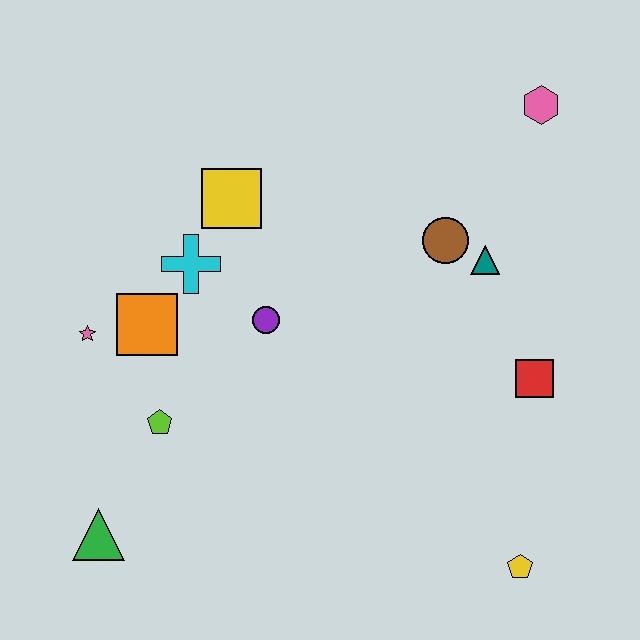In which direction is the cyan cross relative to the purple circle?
The cyan cross is to the left of the purple circle.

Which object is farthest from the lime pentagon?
The pink hexagon is farthest from the lime pentagon.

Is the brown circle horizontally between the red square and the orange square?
Yes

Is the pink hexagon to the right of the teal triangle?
Yes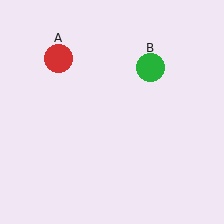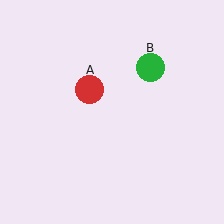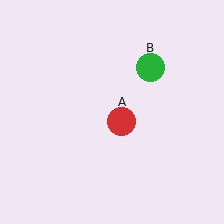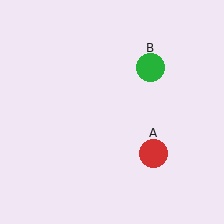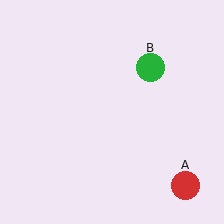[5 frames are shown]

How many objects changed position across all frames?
1 object changed position: red circle (object A).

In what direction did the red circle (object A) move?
The red circle (object A) moved down and to the right.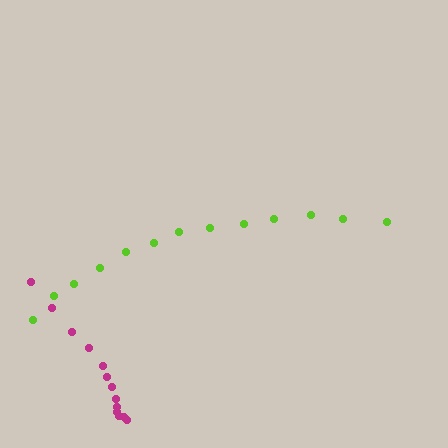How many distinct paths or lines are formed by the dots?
There are 2 distinct paths.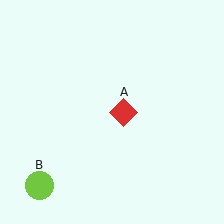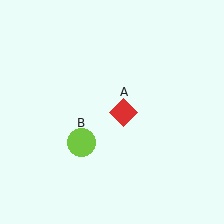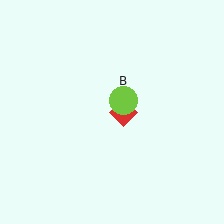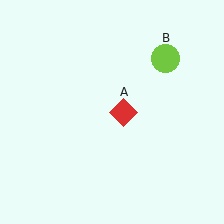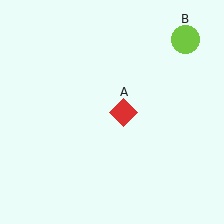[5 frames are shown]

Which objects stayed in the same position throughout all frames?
Red diamond (object A) remained stationary.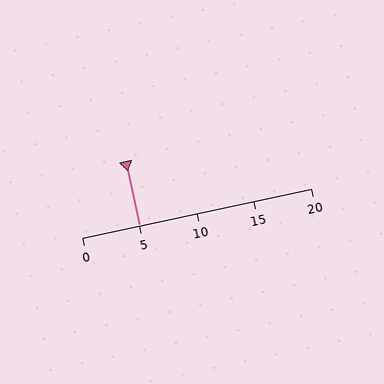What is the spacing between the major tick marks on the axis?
The major ticks are spaced 5 apart.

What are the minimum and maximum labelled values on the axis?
The axis runs from 0 to 20.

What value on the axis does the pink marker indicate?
The marker indicates approximately 5.